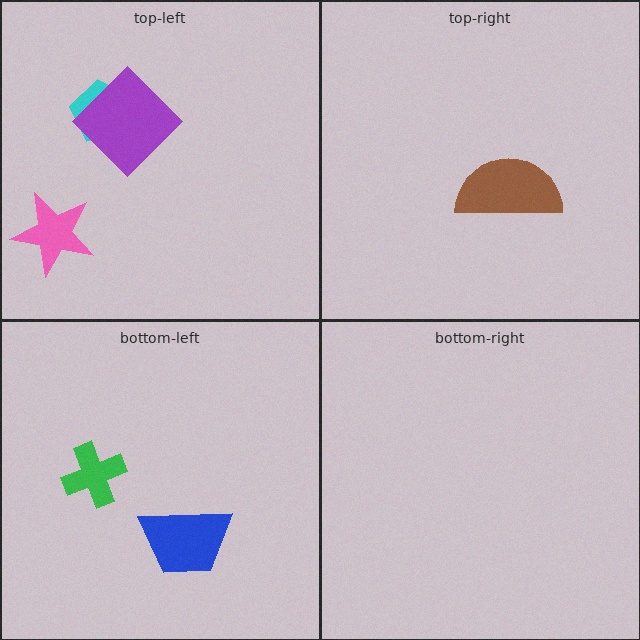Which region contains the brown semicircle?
The top-right region.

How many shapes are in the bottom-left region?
2.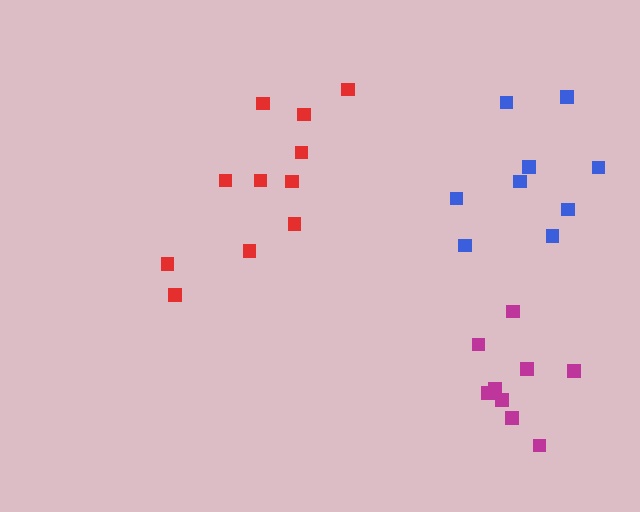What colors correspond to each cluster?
The clusters are colored: blue, red, magenta.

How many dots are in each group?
Group 1: 9 dots, Group 2: 11 dots, Group 3: 9 dots (29 total).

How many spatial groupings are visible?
There are 3 spatial groupings.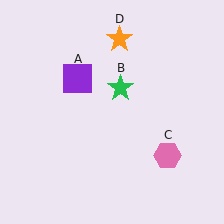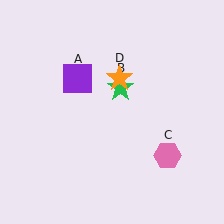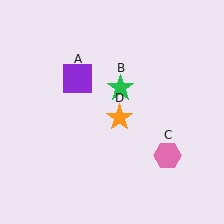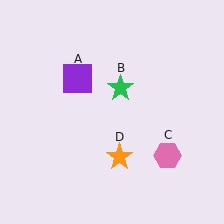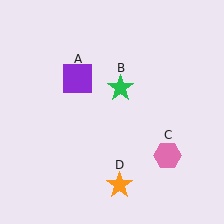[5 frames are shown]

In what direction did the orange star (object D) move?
The orange star (object D) moved down.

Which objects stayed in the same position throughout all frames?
Purple square (object A) and green star (object B) and pink hexagon (object C) remained stationary.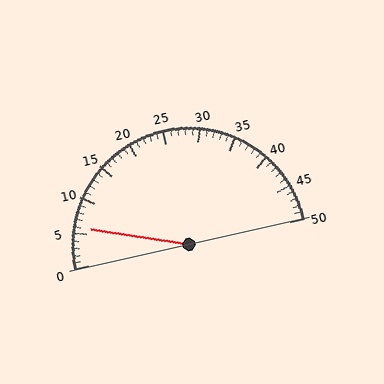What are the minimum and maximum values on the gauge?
The gauge ranges from 0 to 50.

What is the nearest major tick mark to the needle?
The nearest major tick mark is 5.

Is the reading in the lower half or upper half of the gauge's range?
The reading is in the lower half of the range (0 to 50).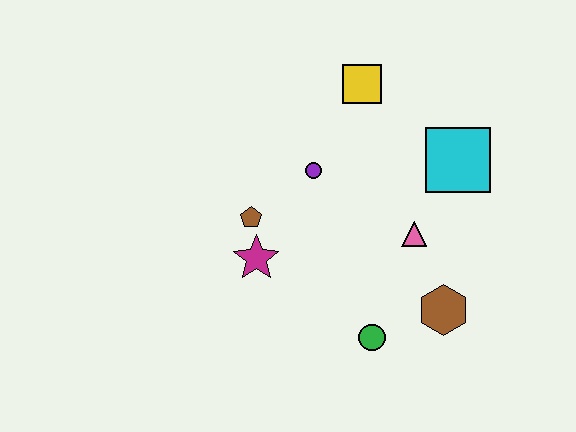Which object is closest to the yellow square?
The purple circle is closest to the yellow square.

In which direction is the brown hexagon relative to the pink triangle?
The brown hexagon is below the pink triangle.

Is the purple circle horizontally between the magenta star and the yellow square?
Yes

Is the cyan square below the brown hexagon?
No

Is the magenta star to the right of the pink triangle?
No